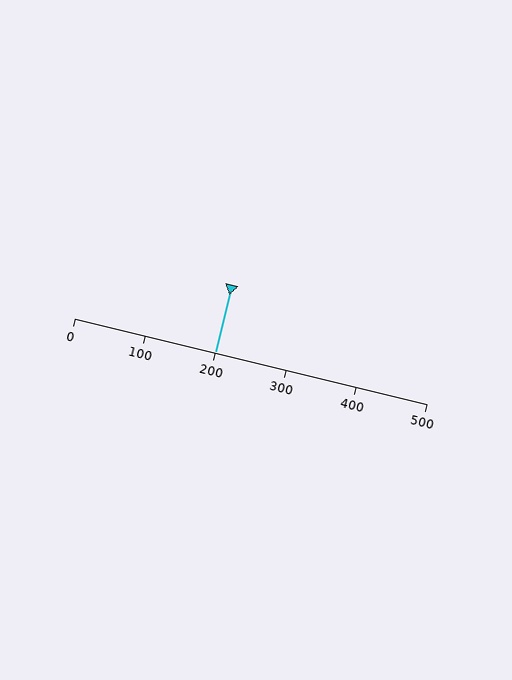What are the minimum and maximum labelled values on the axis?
The axis runs from 0 to 500.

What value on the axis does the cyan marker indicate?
The marker indicates approximately 200.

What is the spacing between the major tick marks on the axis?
The major ticks are spaced 100 apart.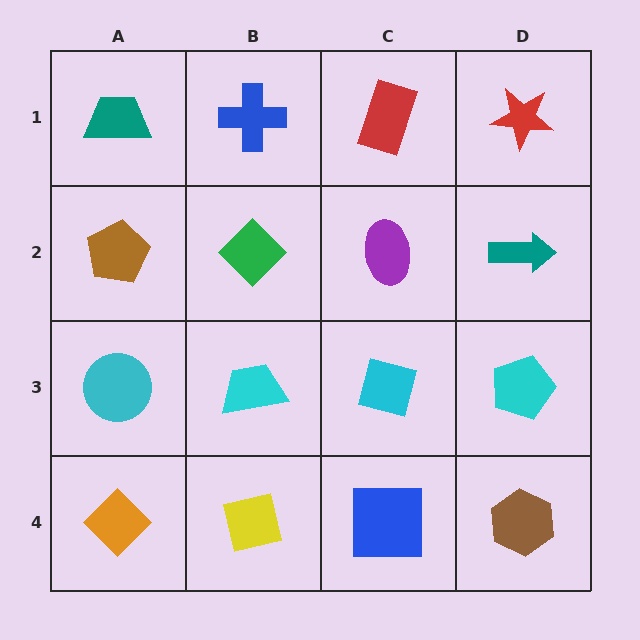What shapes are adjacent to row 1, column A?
A brown pentagon (row 2, column A), a blue cross (row 1, column B).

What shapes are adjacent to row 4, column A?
A cyan circle (row 3, column A), a yellow square (row 4, column B).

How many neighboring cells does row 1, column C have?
3.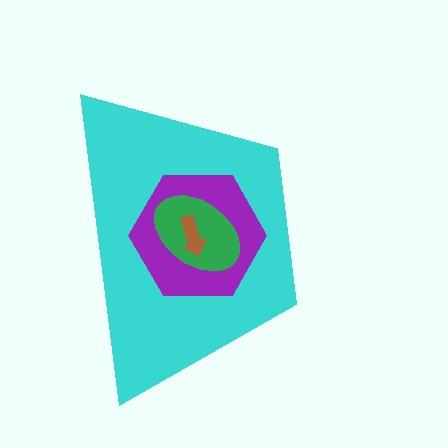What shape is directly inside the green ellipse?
The brown arrow.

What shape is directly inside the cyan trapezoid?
The purple hexagon.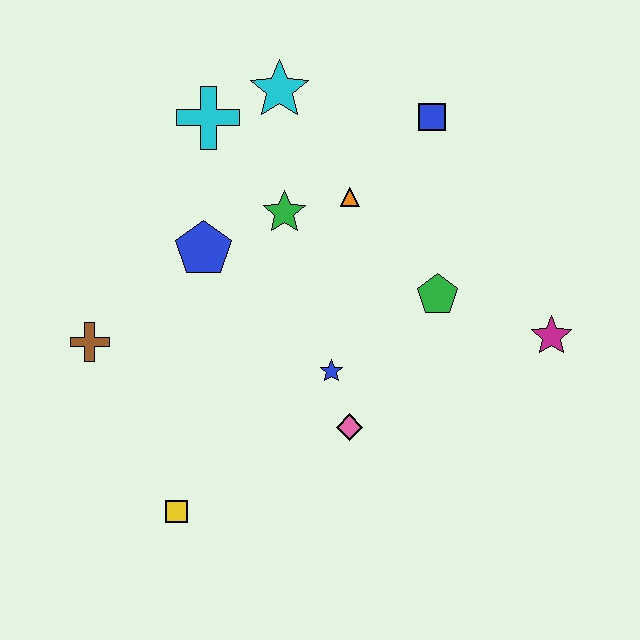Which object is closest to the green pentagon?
The magenta star is closest to the green pentagon.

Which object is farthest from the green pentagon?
The brown cross is farthest from the green pentagon.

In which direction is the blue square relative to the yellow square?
The blue square is above the yellow square.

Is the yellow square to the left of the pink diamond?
Yes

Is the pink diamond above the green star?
No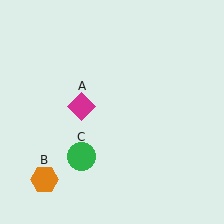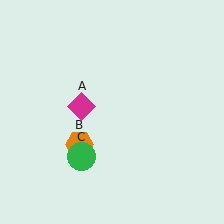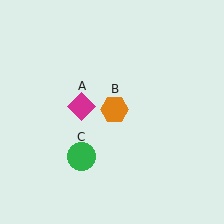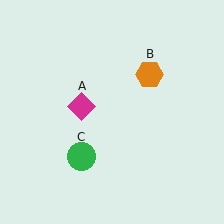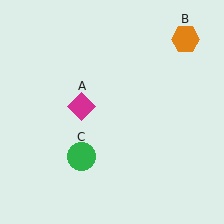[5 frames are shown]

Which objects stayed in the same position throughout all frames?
Magenta diamond (object A) and green circle (object C) remained stationary.